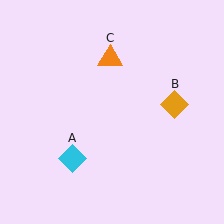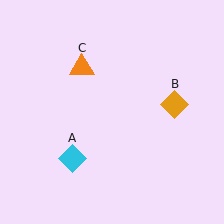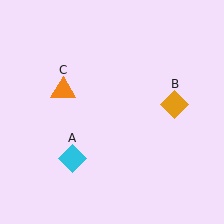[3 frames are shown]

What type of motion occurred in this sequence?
The orange triangle (object C) rotated counterclockwise around the center of the scene.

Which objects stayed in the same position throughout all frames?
Cyan diamond (object A) and orange diamond (object B) remained stationary.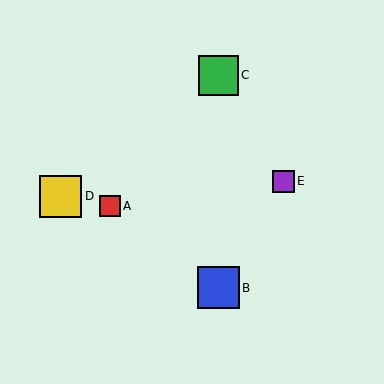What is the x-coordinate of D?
Object D is at x≈61.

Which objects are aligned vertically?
Objects B, C are aligned vertically.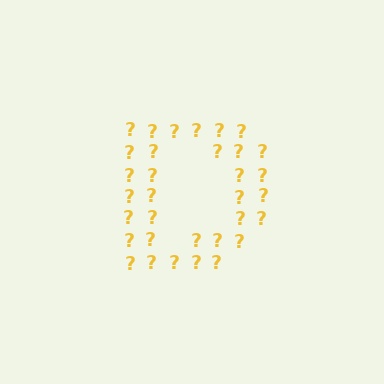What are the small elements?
The small elements are question marks.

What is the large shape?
The large shape is the letter D.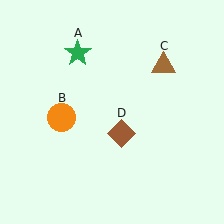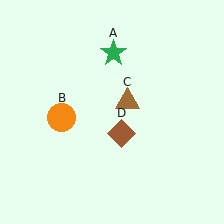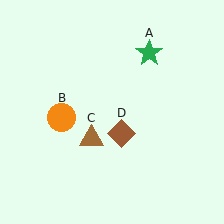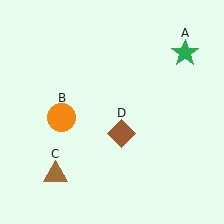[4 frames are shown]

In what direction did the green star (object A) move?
The green star (object A) moved right.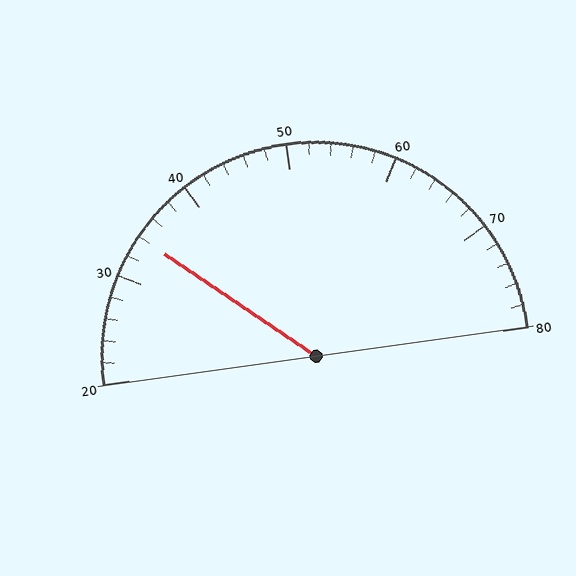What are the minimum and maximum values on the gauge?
The gauge ranges from 20 to 80.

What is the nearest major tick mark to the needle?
The nearest major tick mark is 30.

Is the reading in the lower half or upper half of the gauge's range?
The reading is in the lower half of the range (20 to 80).